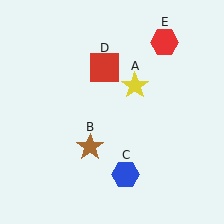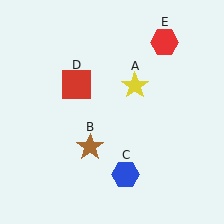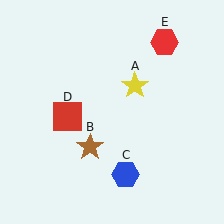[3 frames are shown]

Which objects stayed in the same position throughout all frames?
Yellow star (object A) and brown star (object B) and blue hexagon (object C) and red hexagon (object E) remained stationary.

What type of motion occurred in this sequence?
The red square (object D) rotated counterclockwise around the center of the scene.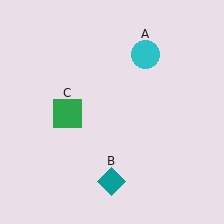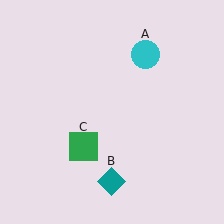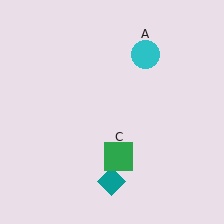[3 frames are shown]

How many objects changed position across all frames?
1 object changed position: green square (object C).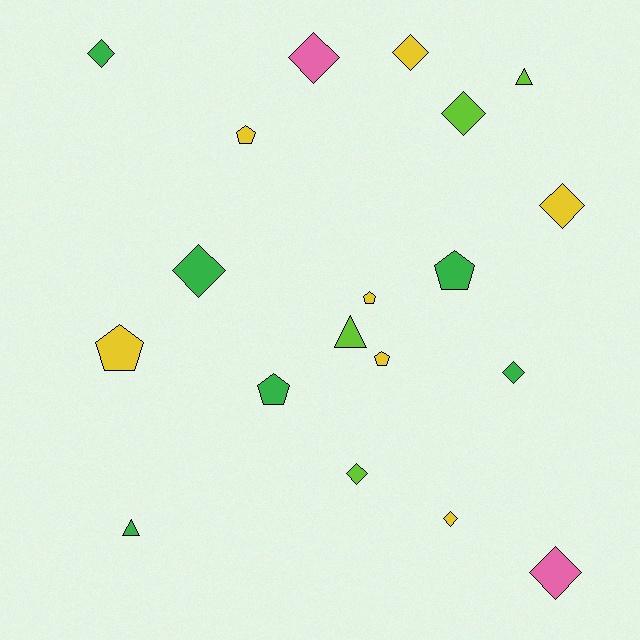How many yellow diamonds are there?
There are 3 yellow diamonds.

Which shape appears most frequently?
Diamond, with 10 objects.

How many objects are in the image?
There are 19 objects.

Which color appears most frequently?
Yellow, with 7 objects.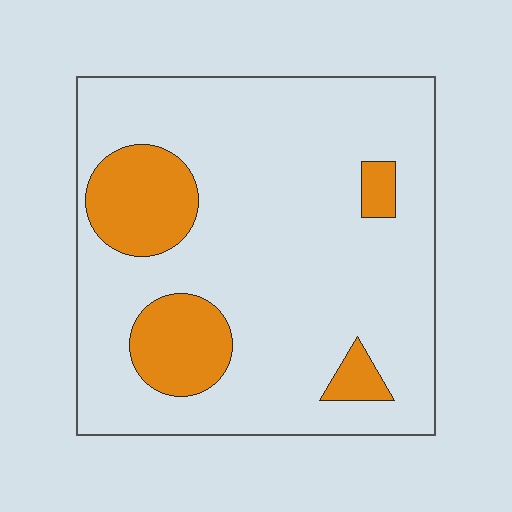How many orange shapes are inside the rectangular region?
4.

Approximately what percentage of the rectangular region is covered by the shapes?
Approximately 20%.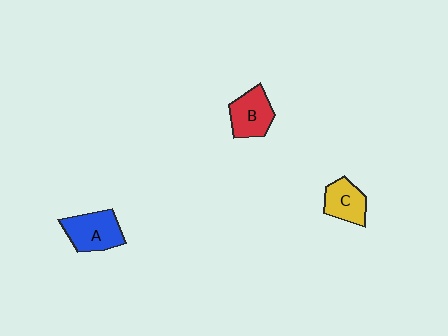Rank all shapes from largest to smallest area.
From largest to smallest: A (blue), B (red), C (yellow).